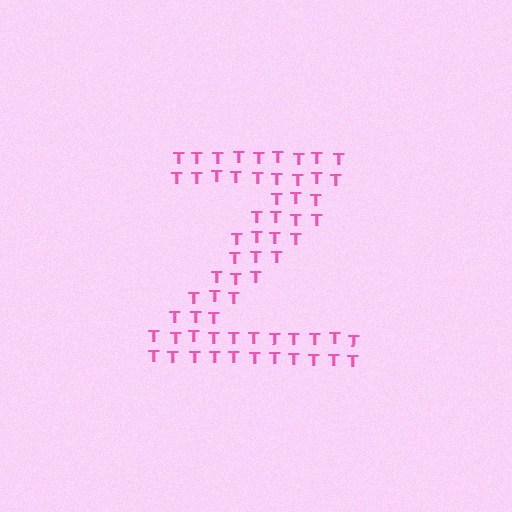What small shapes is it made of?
It is made of small letter T's.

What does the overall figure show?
The overall figure shows the letter Z.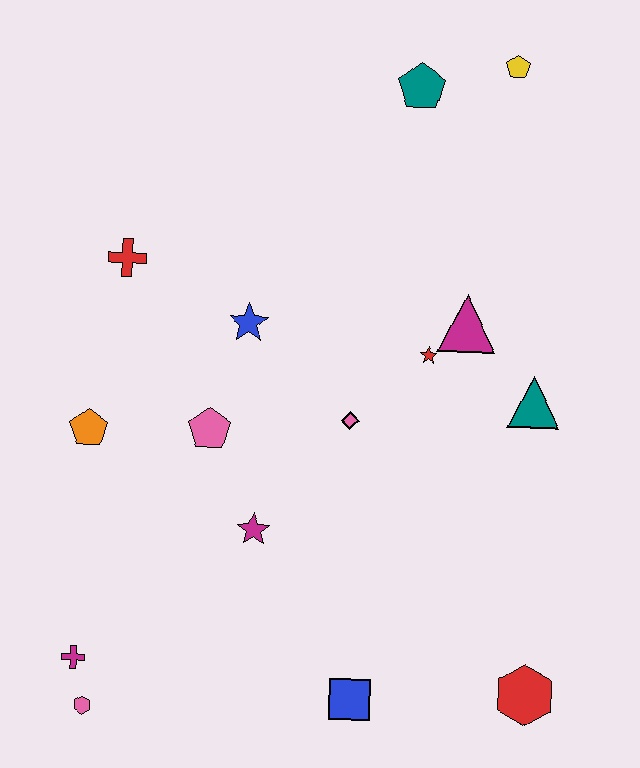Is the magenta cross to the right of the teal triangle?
No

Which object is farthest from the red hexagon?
The yellow pentagon is farthest from the red hexagon.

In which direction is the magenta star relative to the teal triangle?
The magenta star is to the left of the teal triangle.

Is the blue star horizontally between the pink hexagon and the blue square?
Yes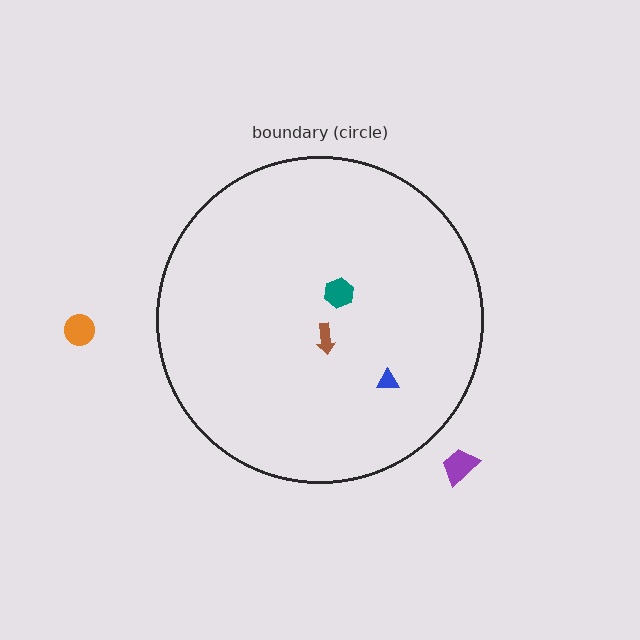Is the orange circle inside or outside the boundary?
Outside.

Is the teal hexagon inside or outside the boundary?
Inside.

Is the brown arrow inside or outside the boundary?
Inside.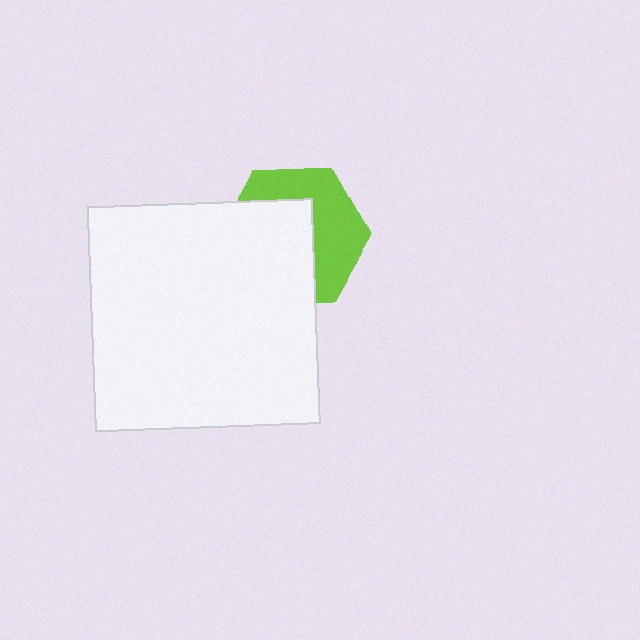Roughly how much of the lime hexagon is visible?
About half of it is visible (roughly 46%).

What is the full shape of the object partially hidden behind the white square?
The partially hidden object is a lime hexagon.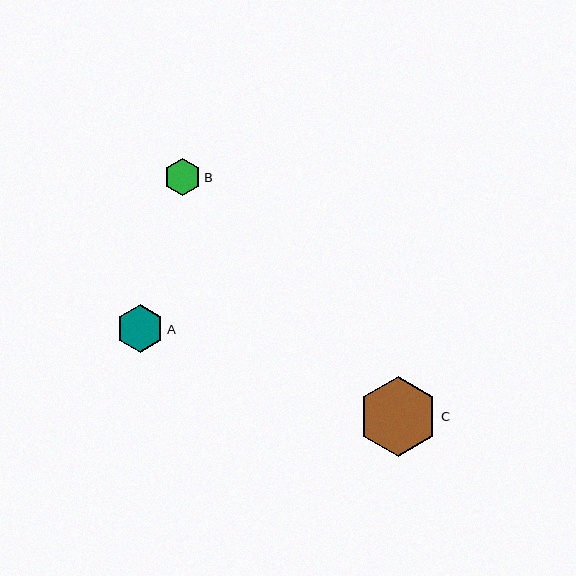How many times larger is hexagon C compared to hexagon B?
Hexagon C is approximately 2.2 times the size of hexagon B.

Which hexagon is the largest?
Hexagon C is the largest with a size of approximately 80 pixels.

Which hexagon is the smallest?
Hexagon B is the smallest with a size of approximately 37 pixels.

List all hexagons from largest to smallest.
From largest to smallest: C, A, B.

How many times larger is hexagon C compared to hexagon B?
Hexagon C is approximately 2.2 times the size of hexagon B.